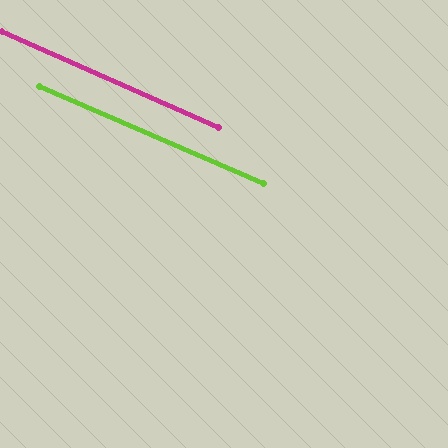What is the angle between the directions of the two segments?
Approximately 0 degrees.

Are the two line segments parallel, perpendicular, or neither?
Parallel — their directions differ by only 0.4°.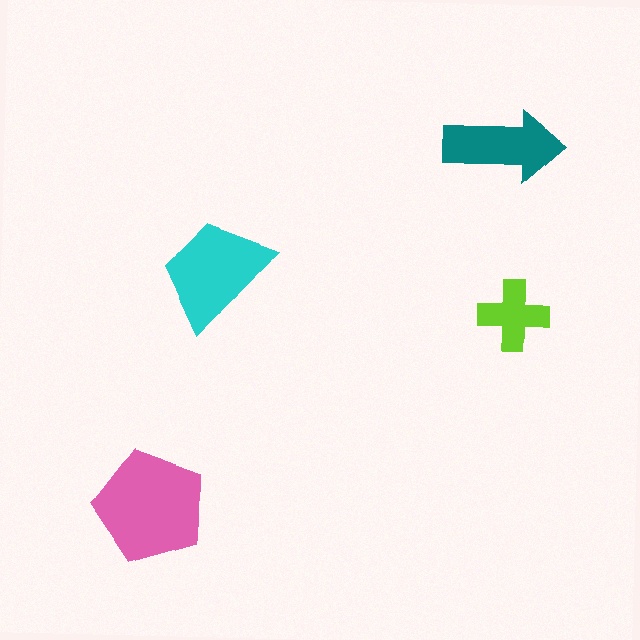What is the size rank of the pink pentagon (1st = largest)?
1st.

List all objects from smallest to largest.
The lime cross, the teal arrow, the cyan trapezoid, the pink pentagon.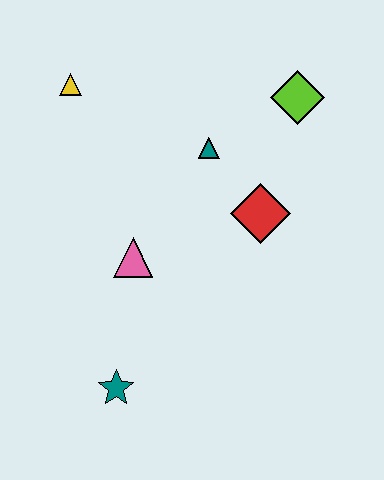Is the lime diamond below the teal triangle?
No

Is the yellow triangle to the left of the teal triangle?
Yes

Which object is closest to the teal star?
The pink triangle is closest to the teal star.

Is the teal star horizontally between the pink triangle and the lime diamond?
No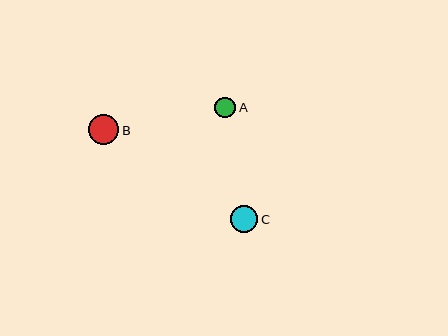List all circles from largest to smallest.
From largest to smallest: B, C, A.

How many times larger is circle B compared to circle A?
Circle B is approximately 1.5 times the size of circle A.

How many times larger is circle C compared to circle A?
Circle C is approximately 1.3 times the size of circle A.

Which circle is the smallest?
Circle A is the smallest with a size of approximately 21 pixels.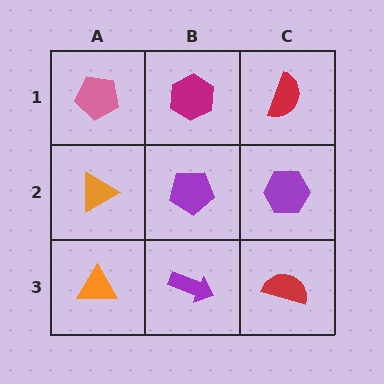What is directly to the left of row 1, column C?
A magenta hexagon.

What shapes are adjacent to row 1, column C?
A purple hexagon (row 2, column C), a magenta hexagon (row 1, column B).